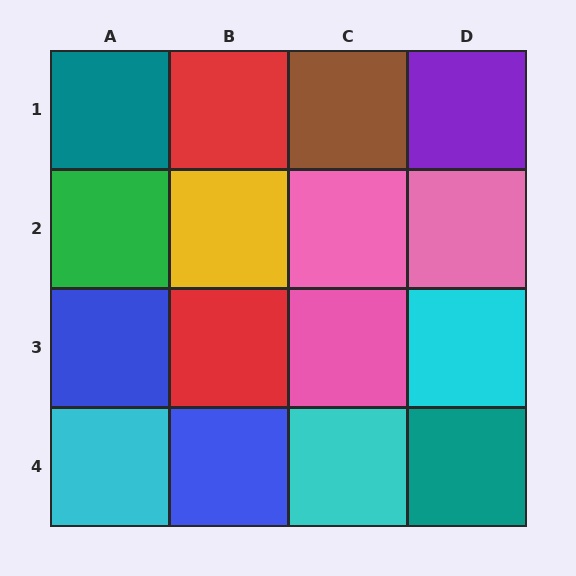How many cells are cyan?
3 cells are cyan.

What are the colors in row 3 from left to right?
Blue, red, pink, cyan.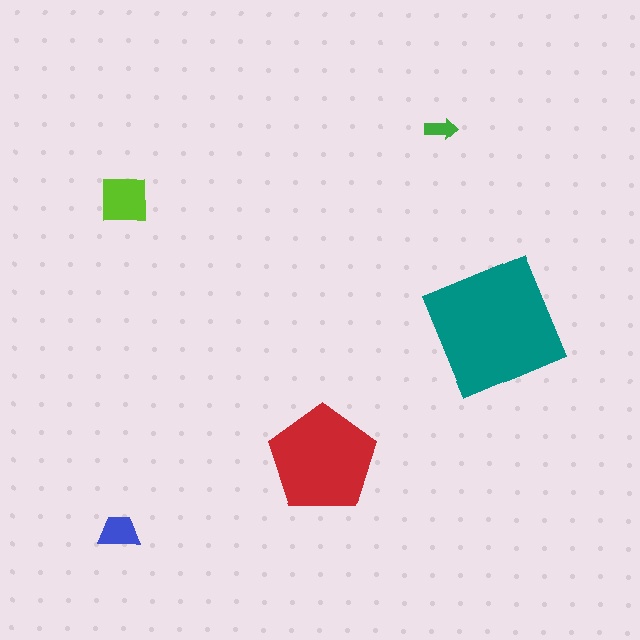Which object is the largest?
The teal square.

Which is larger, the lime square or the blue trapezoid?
The lime square.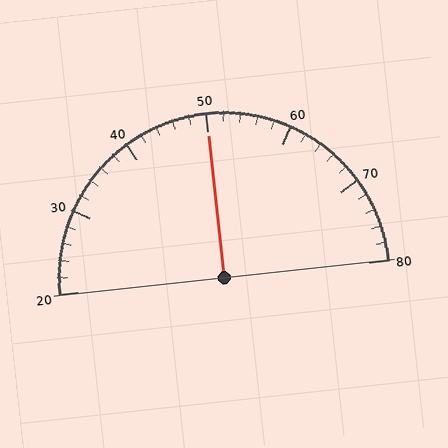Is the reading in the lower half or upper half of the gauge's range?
The reading is in the upper half of the range (20 to 80).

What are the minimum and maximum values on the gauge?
The gauge ranges from 20 to 80.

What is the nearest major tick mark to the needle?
The nearest major tick mark is 50.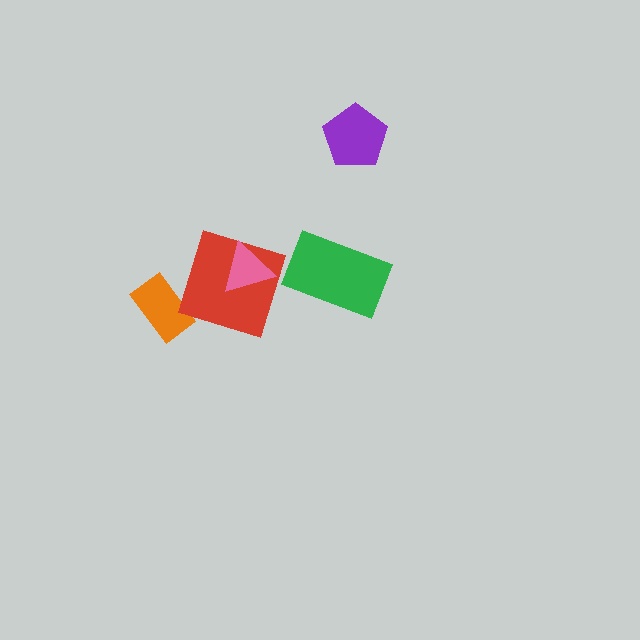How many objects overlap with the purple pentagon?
0 objects overlap with the purple pentagon.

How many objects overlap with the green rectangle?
0 objects overlap with the green rectangle.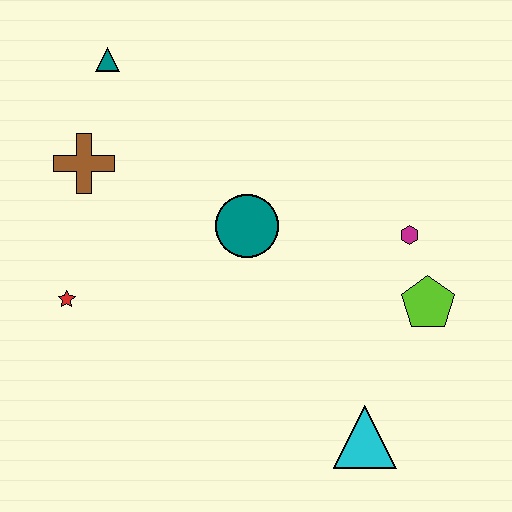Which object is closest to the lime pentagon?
The magenta hexagon is closest to the lime pentagon.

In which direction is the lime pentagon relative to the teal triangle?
The lime pentagon is to the right of the teal triangle.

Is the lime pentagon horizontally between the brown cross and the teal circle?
No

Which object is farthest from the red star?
The lime pentagon is farthest from the red star.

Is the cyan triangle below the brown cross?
Yes